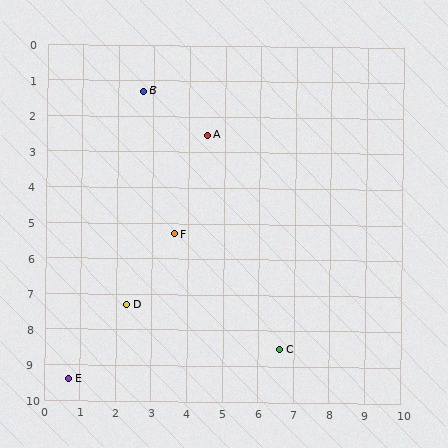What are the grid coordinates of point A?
Point A is at approximately (4.5, 2.5).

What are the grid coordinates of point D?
Point D is at approximately (2.3, 7.3).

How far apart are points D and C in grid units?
Points D and C are about 4.5 grid units apart.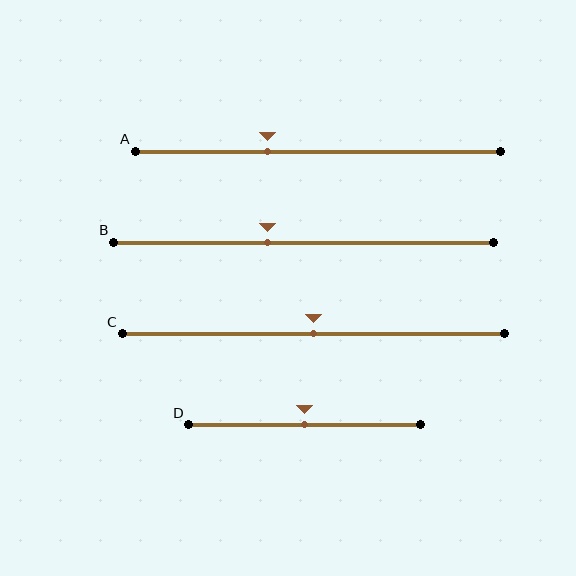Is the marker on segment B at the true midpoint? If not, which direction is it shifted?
No, the marker on segment B is shifted to the left by about 9% of the segment length.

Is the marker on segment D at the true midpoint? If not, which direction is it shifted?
Yes, the marker on segment D is at the true midpoint.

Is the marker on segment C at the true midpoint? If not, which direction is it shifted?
Yes, the marker on segment C is at the true midpoint.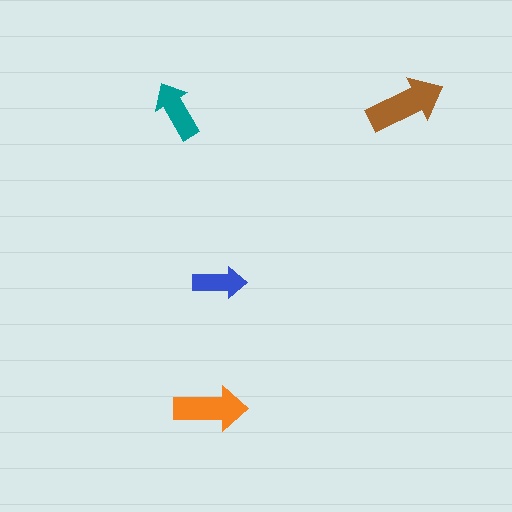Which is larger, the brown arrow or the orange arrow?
The brown one.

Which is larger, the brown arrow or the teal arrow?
The brown one.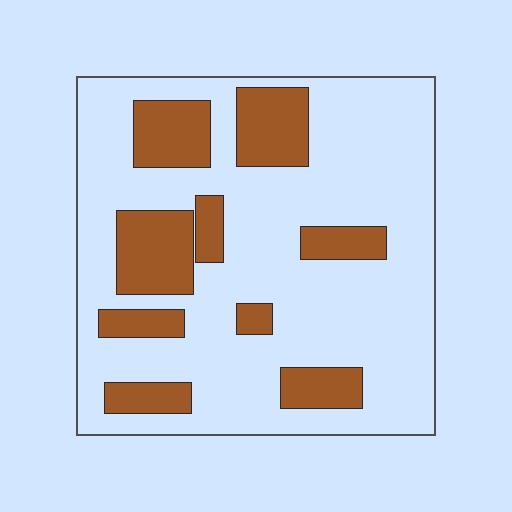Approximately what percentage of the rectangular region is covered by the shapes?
Approximately 25%.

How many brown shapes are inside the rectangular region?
9.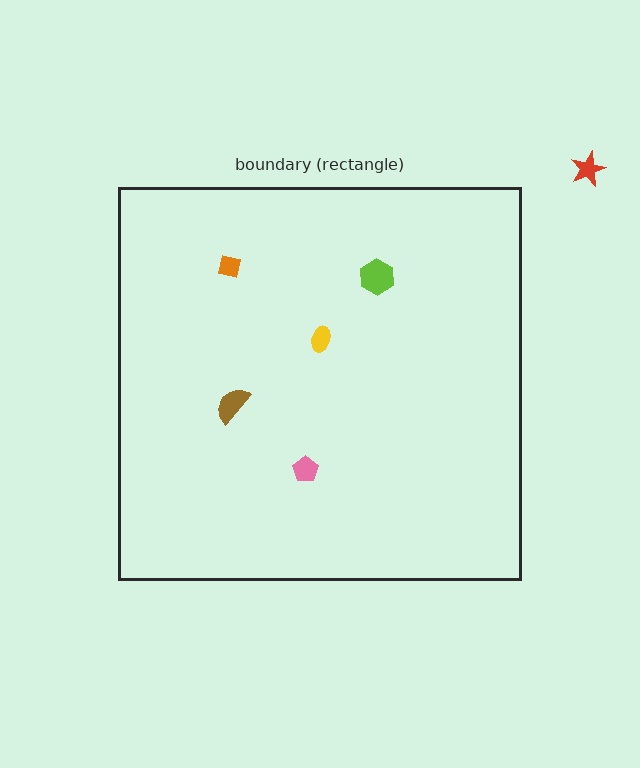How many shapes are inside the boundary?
5 inside, 1 outside.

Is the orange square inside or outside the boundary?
Inside.